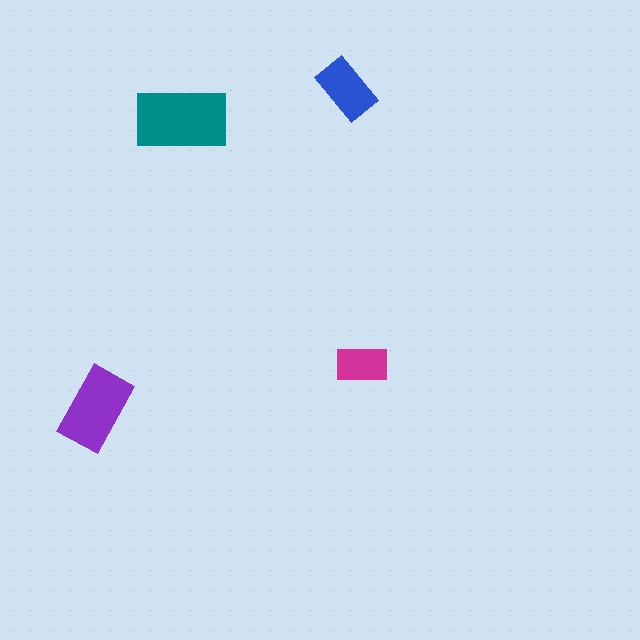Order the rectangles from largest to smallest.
the teal one, the purple one, the blue one, the magenta one.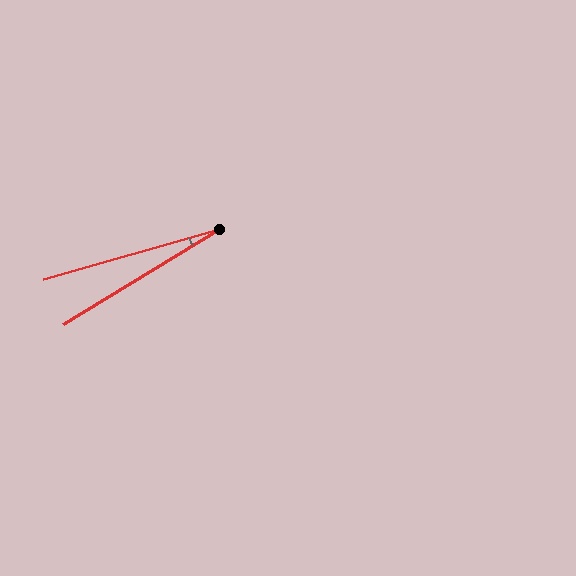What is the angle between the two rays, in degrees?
Approximately 15 degrees.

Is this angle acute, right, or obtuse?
It is acute.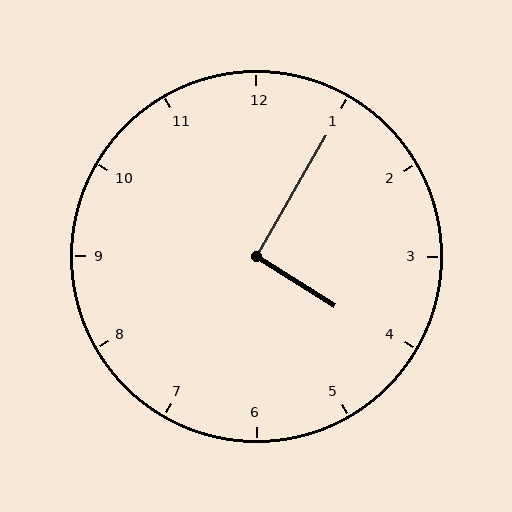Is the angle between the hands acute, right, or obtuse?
It is right.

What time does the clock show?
4:05.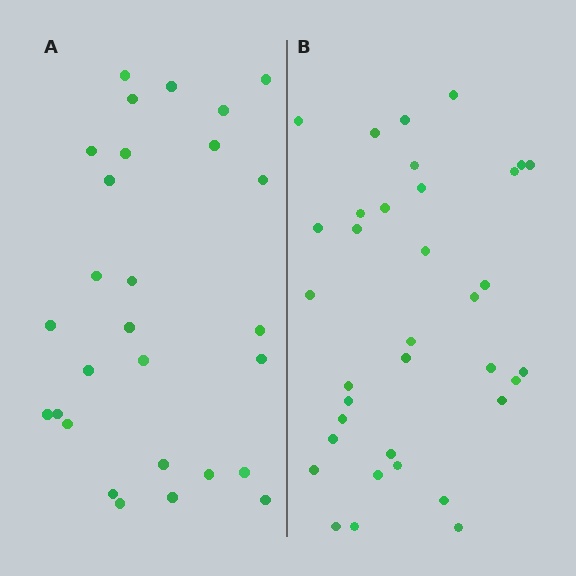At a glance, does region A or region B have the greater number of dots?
Region B (the right region) has more dots.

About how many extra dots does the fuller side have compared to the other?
Region B has roughly 8 or so more dots than region A.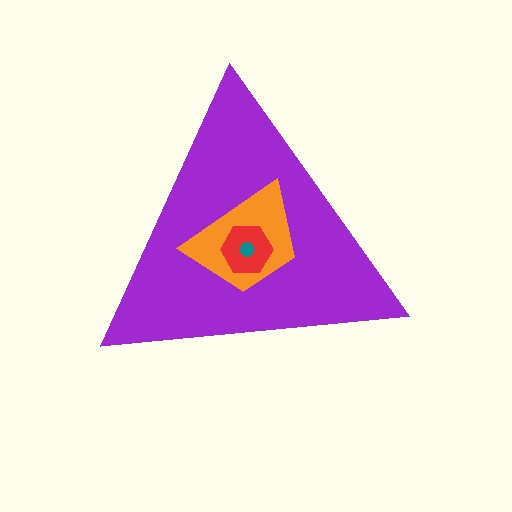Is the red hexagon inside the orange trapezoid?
Yes.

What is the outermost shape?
The purple triangle.